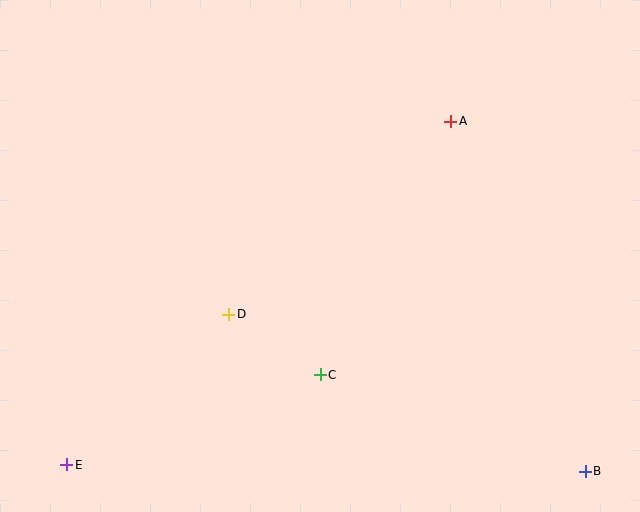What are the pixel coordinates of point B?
Point B is at (585, 471).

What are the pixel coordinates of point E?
Point E is at (67, 465).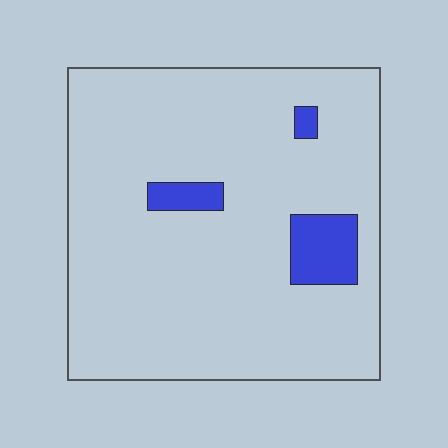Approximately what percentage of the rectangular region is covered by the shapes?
Approximately 10%.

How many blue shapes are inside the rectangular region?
3.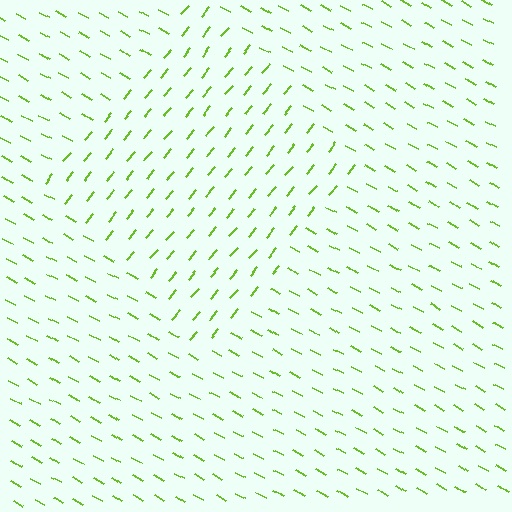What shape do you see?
I see a diamond.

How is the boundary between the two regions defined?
The boundary is defined purely by a change in line orientation (approximately 79 degrees difference). All lines are the same color and thickness.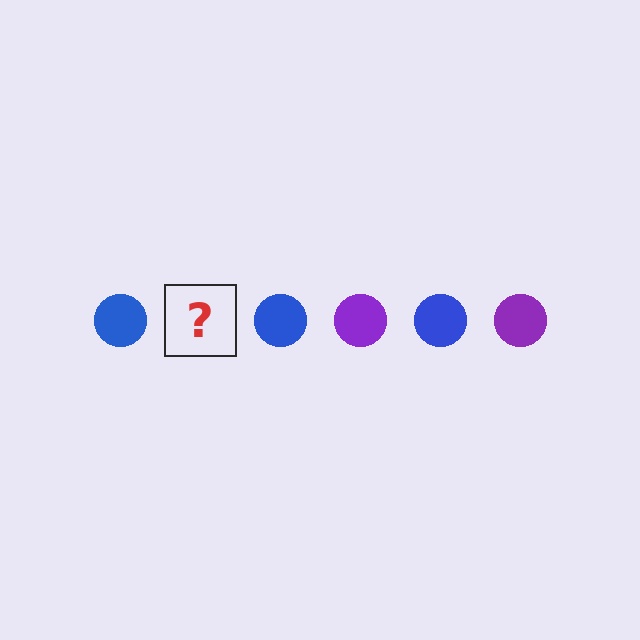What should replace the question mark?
The question mark should be replaced with a purple circle.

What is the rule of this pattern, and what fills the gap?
The rule is that the pattern cycles through blue, purple circles. The gap should be filled with a purple circle.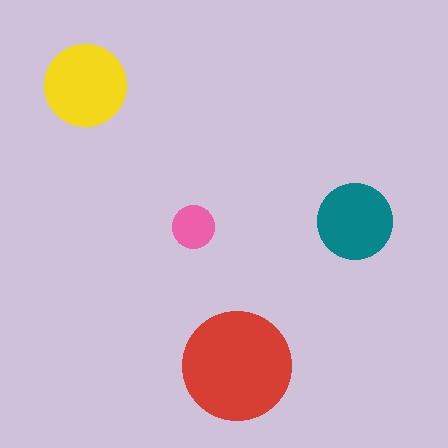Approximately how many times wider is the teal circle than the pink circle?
About 2 times wider.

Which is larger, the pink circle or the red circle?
The red one.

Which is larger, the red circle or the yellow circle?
The red one.